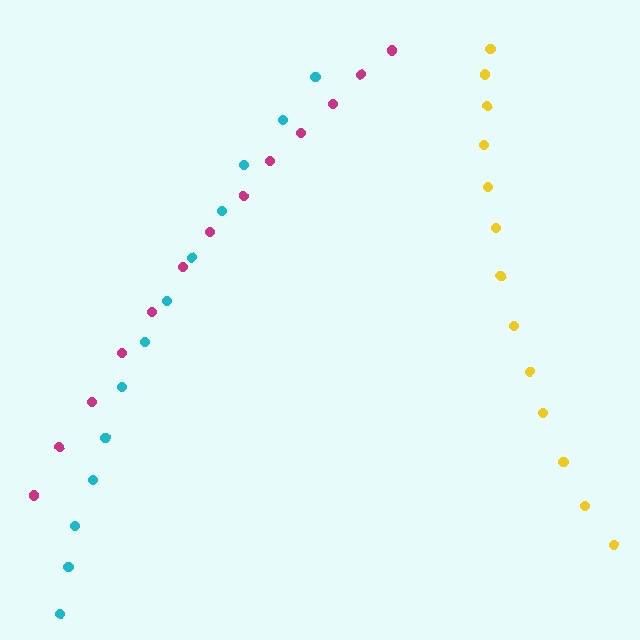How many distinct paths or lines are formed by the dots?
There are 3 distinct paths.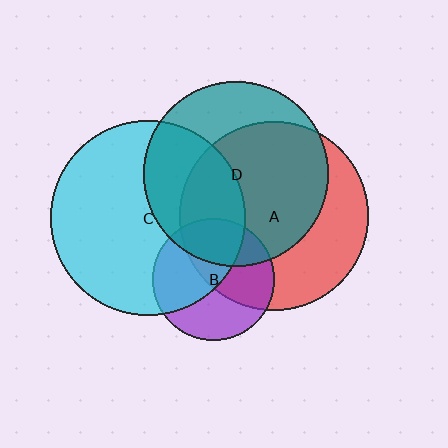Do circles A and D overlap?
Yes.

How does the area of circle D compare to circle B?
Approximately 2.3 times.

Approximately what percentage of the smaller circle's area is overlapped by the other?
Approximately 65%.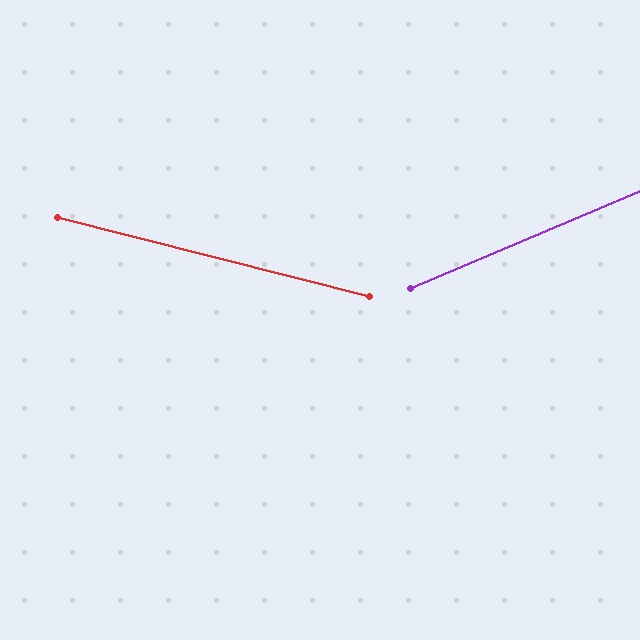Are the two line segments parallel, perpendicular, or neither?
Neither parallel nor perpendicular — they differ by about 37°.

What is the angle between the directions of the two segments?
Approximately 37 degrees.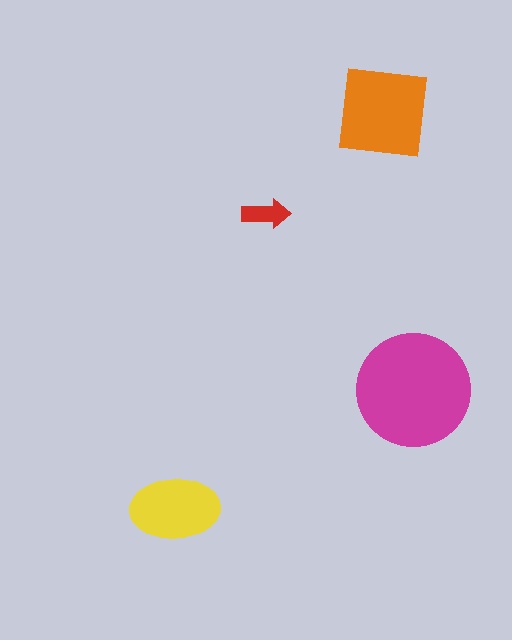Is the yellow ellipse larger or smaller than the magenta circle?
Smaller.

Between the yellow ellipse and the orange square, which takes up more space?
The orange square.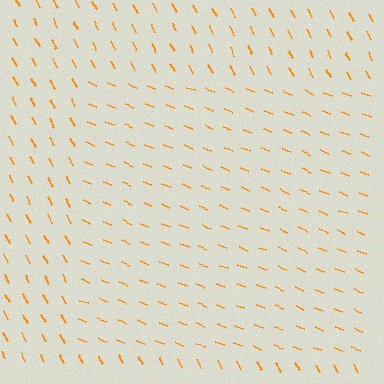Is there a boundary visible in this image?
Yes, there is a texture boundary formed by a change in line orientation.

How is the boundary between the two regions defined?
The boundary is defined purely by a change in line orientation (approximately 40 degrees difference). All lines are the same color and thickness.